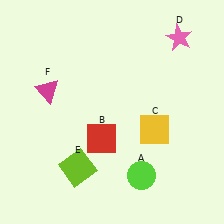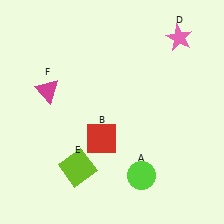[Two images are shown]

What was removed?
The yellow square (C) was removed in Image 2.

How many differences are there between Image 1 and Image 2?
There is 1 difference between the two images.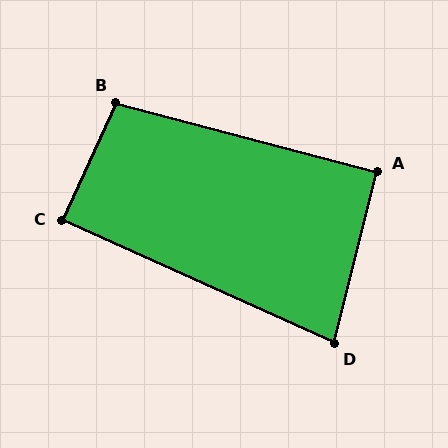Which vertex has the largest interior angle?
B, at approximately 100 degrees.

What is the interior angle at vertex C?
Approximately 90 degrees (approximately right).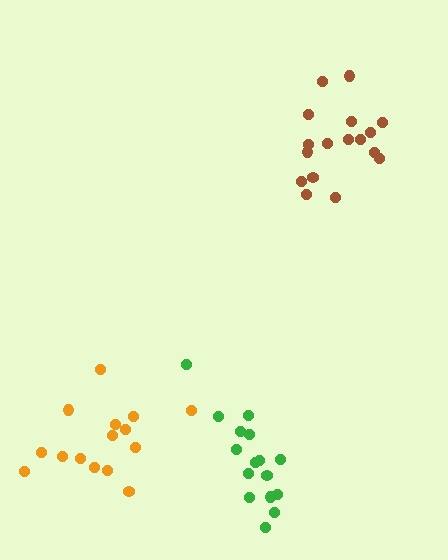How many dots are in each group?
Group 1: 17 dots, Group 2: 16 dots, Group 3: 15 dots (48 total).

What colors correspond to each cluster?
The clusters are colored: brown, green, orange.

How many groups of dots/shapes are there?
There are 3 groups.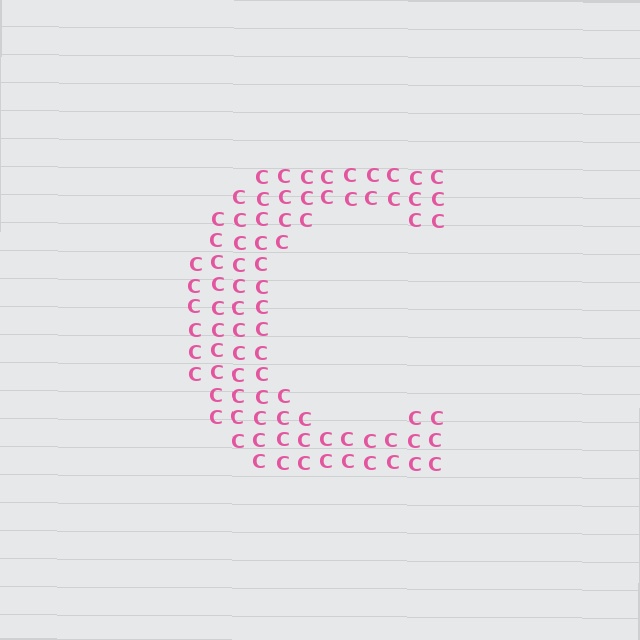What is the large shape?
The large shape is the letter C.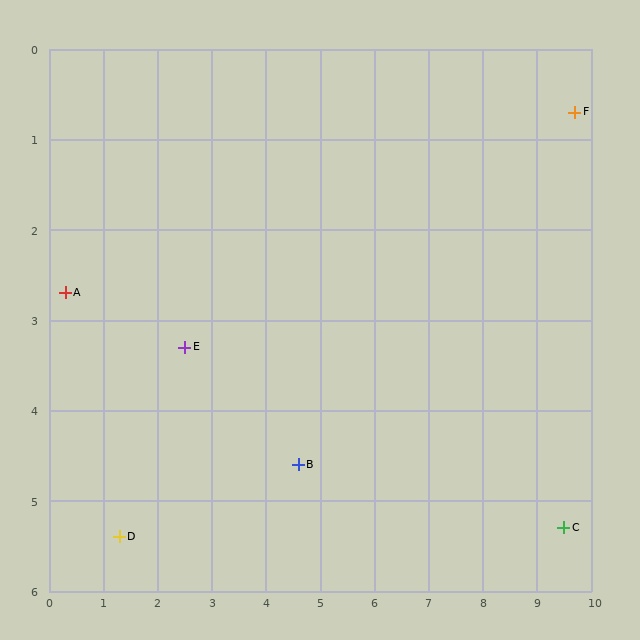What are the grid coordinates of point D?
Point D is at approximately (1.3, 5.4).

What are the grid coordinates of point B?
Point B is at approximately (4.6, 4.6).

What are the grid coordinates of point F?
Point F is at approximately (9.7, 0.7).